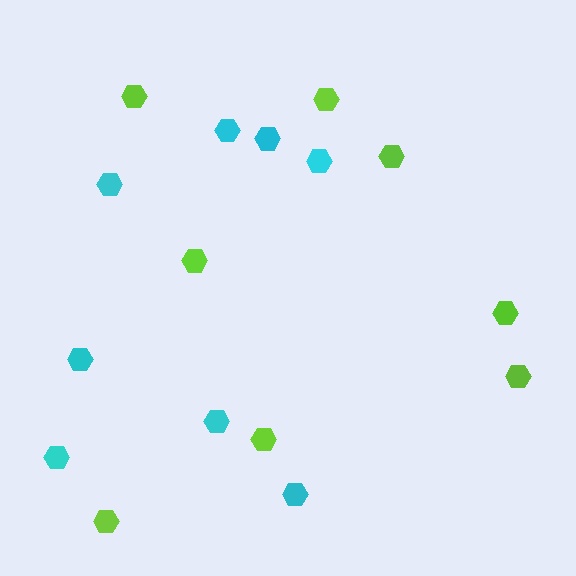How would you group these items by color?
There are 2 groups: one group of lime hexagons (8) and one group of cyan hexagons (8).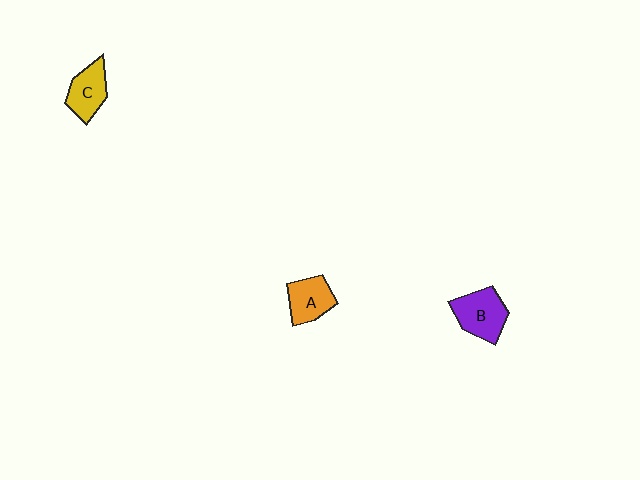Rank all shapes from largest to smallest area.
From largest to smallest: B (purple), C (yellow), A (orange).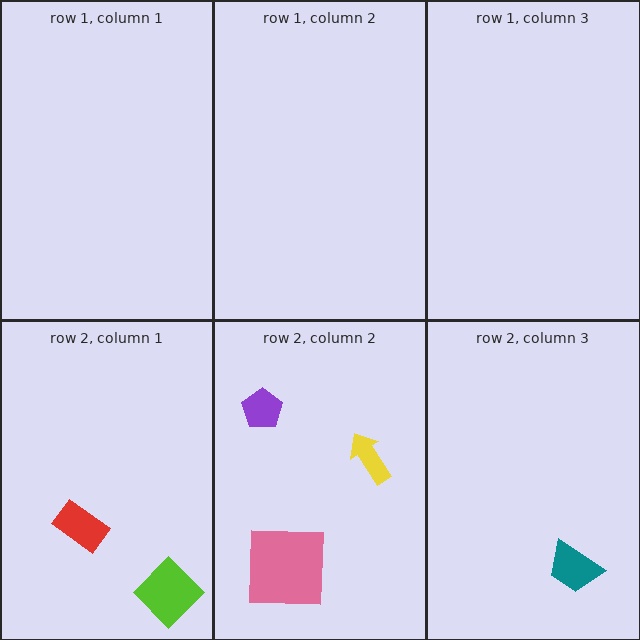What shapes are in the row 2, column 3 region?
The teal trapezoid.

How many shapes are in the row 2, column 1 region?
2.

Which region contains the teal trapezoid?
The row 2, column 3 region.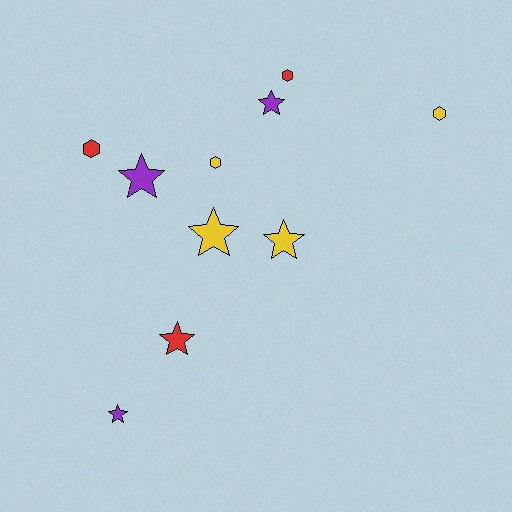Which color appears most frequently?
Yellow, with 4 objects.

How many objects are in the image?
There are 10 objects.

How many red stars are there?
There is 1 red star.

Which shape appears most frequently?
Star, with 6 objects.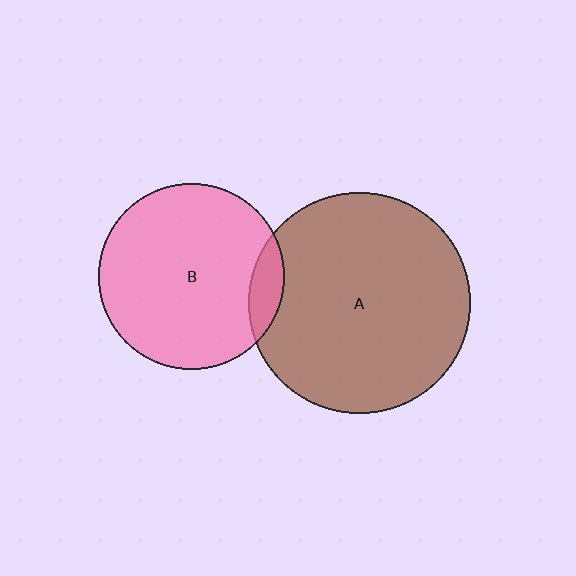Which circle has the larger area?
Circle A (brown).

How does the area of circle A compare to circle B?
Approximately 1.4 times.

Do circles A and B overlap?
Yes.